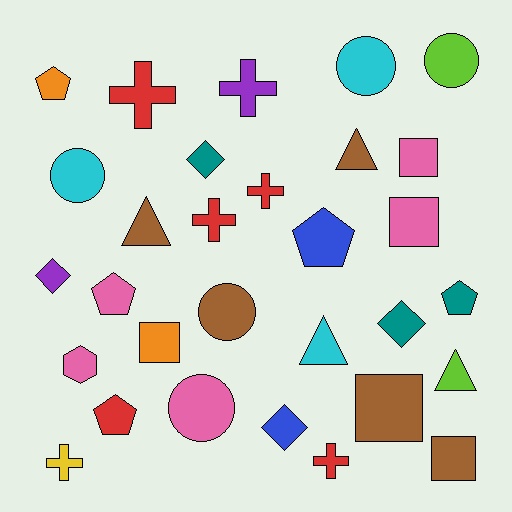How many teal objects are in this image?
There are 3 teal objects.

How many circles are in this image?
There are 5 circles.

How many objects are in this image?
There are 30 objects.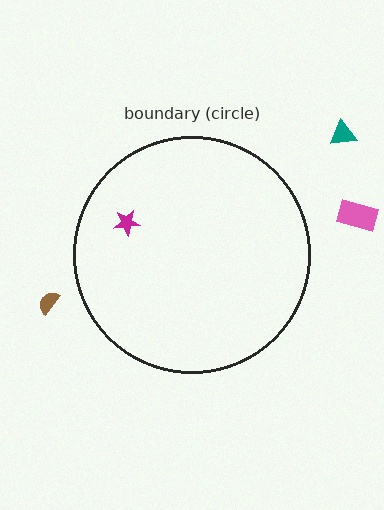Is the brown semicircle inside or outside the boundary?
Outside.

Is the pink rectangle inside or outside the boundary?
Outside.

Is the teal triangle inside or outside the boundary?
Outside.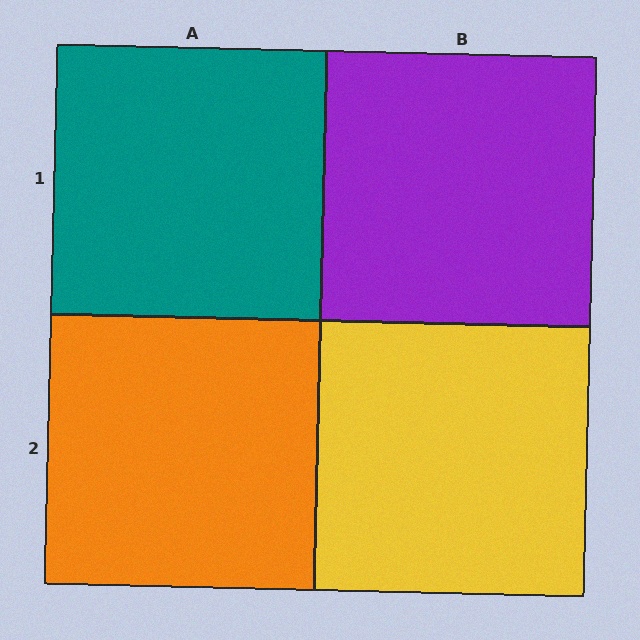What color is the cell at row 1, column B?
Purple.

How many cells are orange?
1 cell is orange.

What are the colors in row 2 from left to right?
Orange, yellow.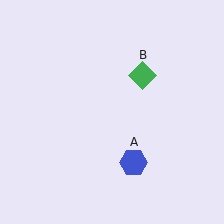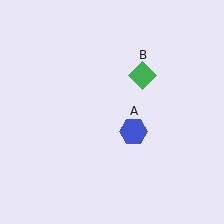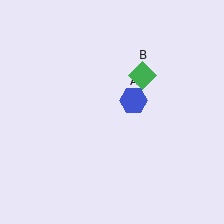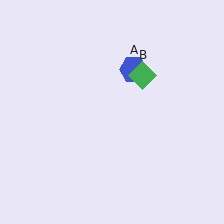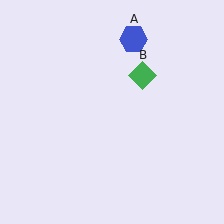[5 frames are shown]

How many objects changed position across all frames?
1 object changed position: blue hexagon (object A).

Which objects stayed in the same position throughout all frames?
Green diamond (object B) remained stationary.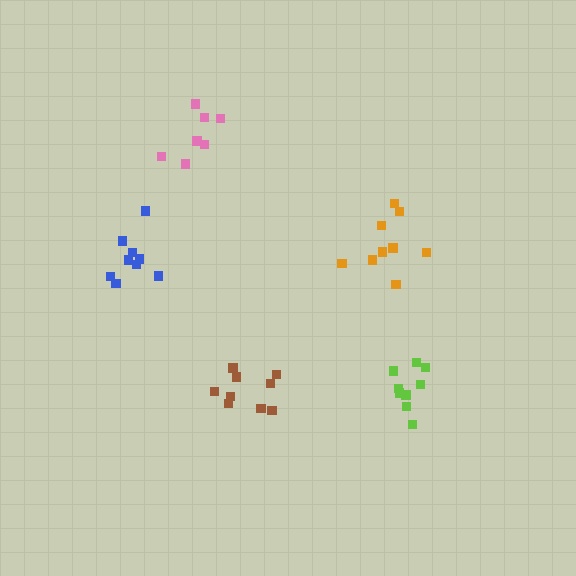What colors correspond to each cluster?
The clusters are colored: blue, orange, brown, lime, pink.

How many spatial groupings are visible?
There are 5 spatial groupings.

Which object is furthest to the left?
The blue cluster is leftmost.